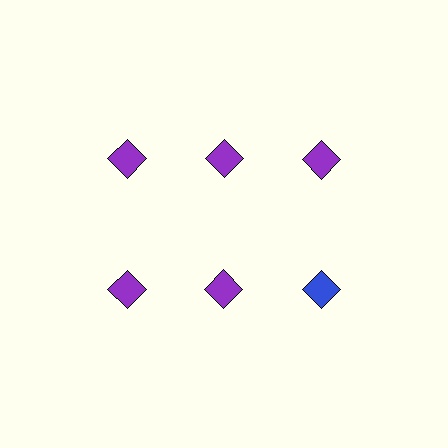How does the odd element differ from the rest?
It has a different color: blue instead of purple.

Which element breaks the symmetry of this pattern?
The blue diamond in the second row, center column breaks the symmetry. All other shapes are purple diamonds.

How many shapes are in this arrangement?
There are 6 shapes arranged in a grid pattern.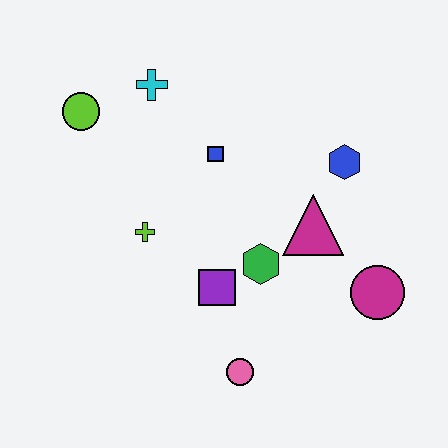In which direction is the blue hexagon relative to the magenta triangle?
The blue hexagon is above the magenta triangle.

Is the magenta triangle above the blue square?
No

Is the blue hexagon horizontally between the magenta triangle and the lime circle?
No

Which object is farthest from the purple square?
The lime circle is farthest from the purple square.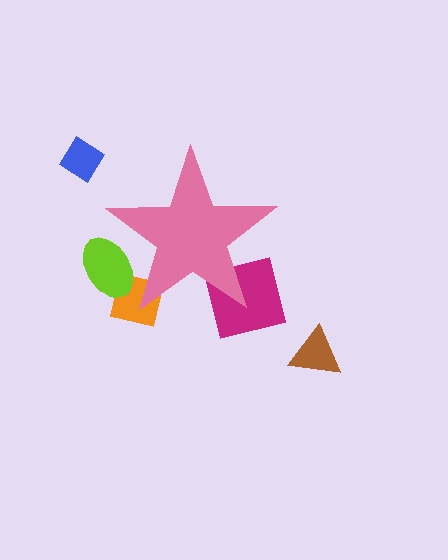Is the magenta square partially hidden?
Yes, the magenta square is partially hidden behind the pink star.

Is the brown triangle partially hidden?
No, the brown triangle is fully visible.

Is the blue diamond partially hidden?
No, the blue diamond is fully visible.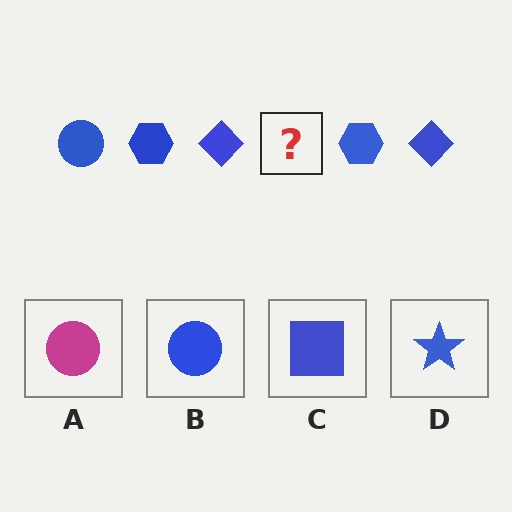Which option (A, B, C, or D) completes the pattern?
B.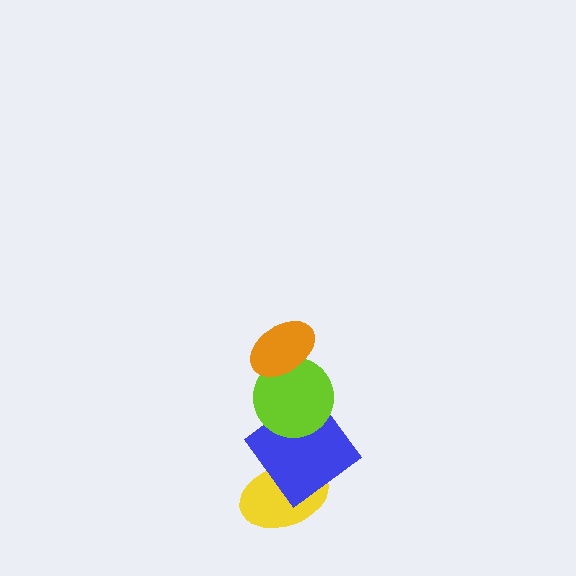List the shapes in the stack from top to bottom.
From top to bottom: the orange ellipse, the lime circle, the blue diamond, the yellow ellipse.